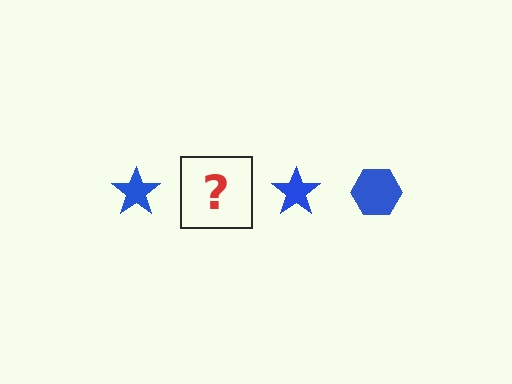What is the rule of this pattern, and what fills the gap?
The rule is that the pattern cycles through star, hexagon shapes in blue. The gap should be filled with a blue hexagon.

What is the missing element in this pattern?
The missing element is a blue hexagon.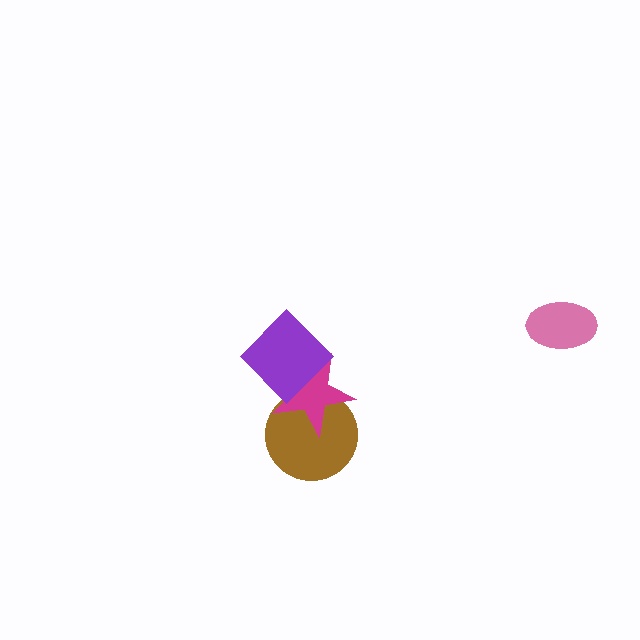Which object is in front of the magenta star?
The purple diamond is in front of the magenta star.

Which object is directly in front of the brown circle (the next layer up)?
The magenta star is directly in front of the brown circle.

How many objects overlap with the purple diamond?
2 objects overlap with the purple diamond.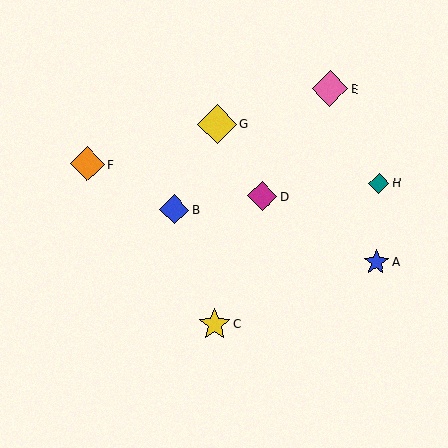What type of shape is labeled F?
Shape F is an orange diamond.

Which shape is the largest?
The yellow diamond (labeled G) is the largest.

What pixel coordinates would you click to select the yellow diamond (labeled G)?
Click at (217, 124) to select the yellow diamond G.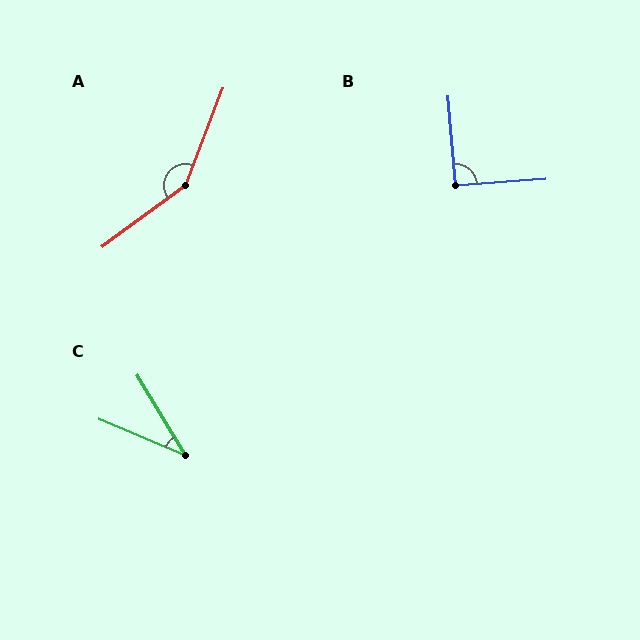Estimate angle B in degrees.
Approximately 91 degrees.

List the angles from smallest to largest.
C (36°), B (91°), A (147°).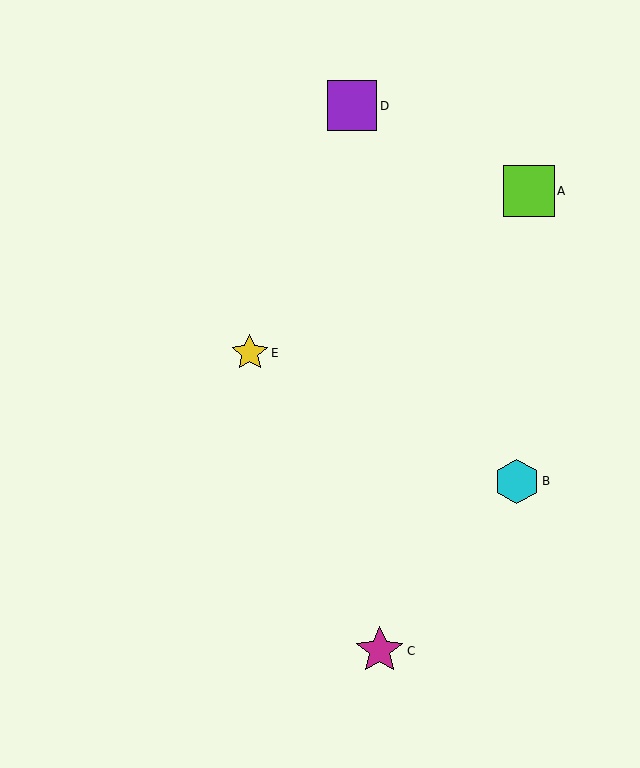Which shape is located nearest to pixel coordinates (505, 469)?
The cyan hexagon (labeled B) at (517, 481) is nearest to that location.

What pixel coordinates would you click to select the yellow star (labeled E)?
Click at (250, 353) to select the yellow star E.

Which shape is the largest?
The lime square (labeled A) is the largest.